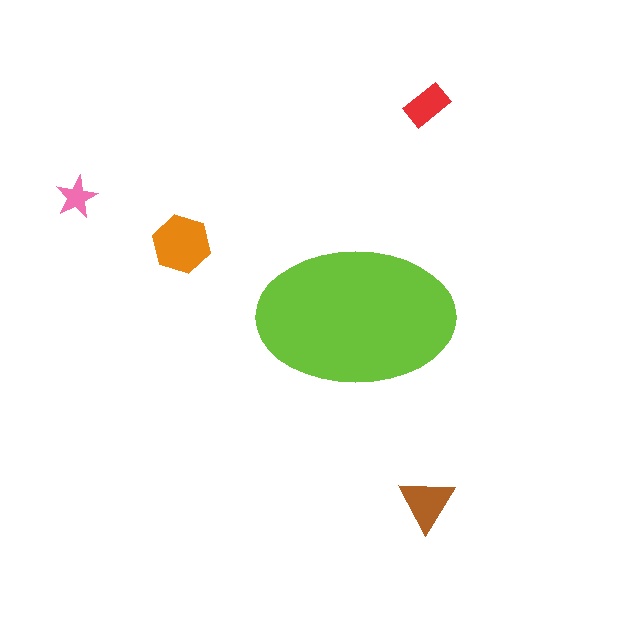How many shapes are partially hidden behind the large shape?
0 shapes are partially hidden.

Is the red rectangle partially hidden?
No, the red rectangle is fully visible.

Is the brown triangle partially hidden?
No, the brown triangle is fully visible.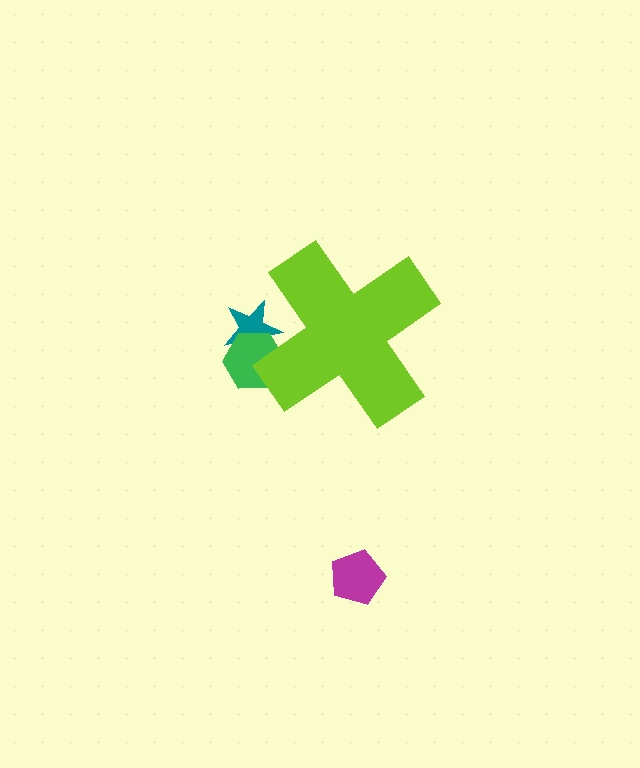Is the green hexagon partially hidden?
Yes, the green hexagon is partially hidden behind the lime cross.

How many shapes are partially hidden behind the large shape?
2 shapes are partially hidden.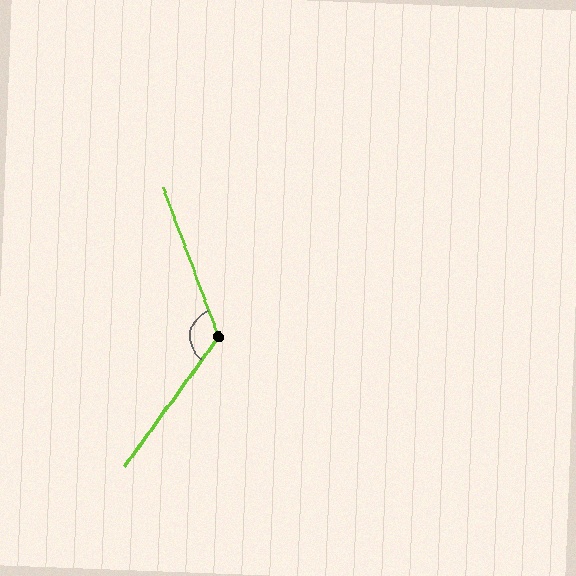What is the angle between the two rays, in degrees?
Approximately 124 degrees.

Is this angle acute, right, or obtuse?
It is obtuse.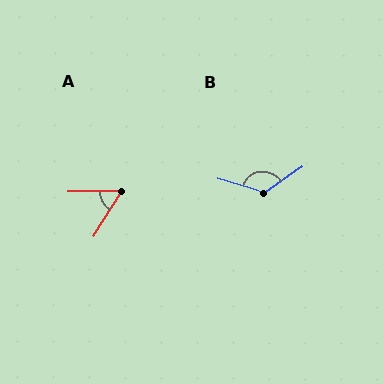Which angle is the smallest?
A, at approximately 57 degrees.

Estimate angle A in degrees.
Approximately 57 degrees.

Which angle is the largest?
B, at approximately 128 degrees.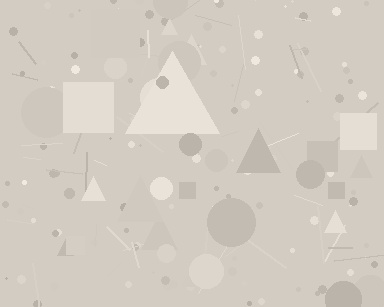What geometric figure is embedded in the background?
A triangle is embedded in the background.